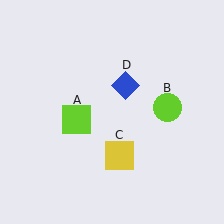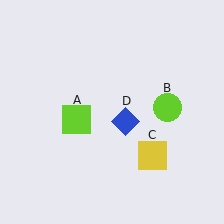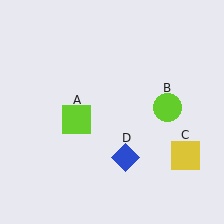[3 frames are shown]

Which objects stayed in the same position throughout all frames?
Lime square (object A) and lime circle (object B) remained stationary.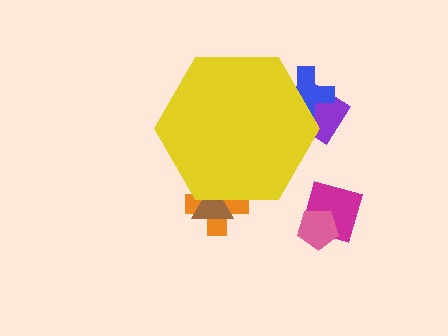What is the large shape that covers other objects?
A yellow hexagon.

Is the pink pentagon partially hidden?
No, the pink pentagon is fully visible.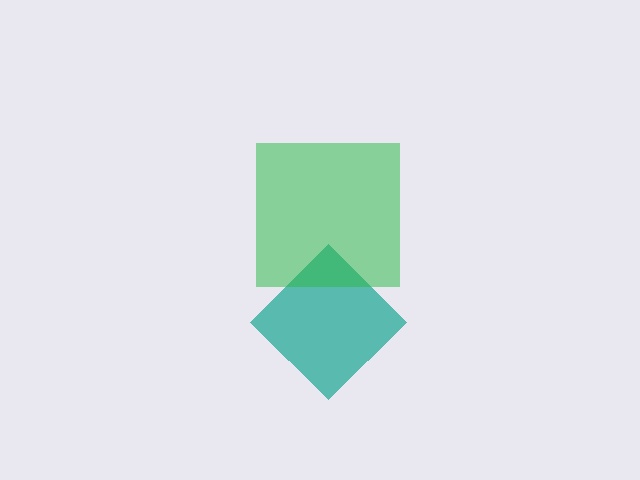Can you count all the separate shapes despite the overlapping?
Yes, there are 2 separate shapes.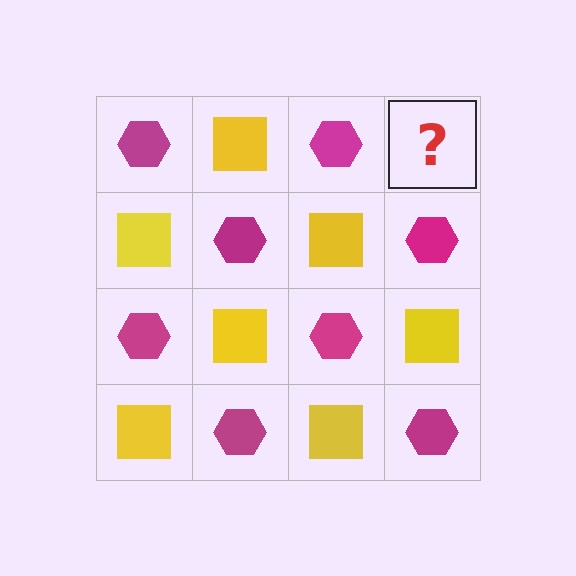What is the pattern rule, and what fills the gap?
The rule is that it alternates magenta hexagon and yellow square in a checkerboard pattern. The gap should be filled with a yellow square.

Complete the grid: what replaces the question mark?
The question mark should be replaced with a yellow square.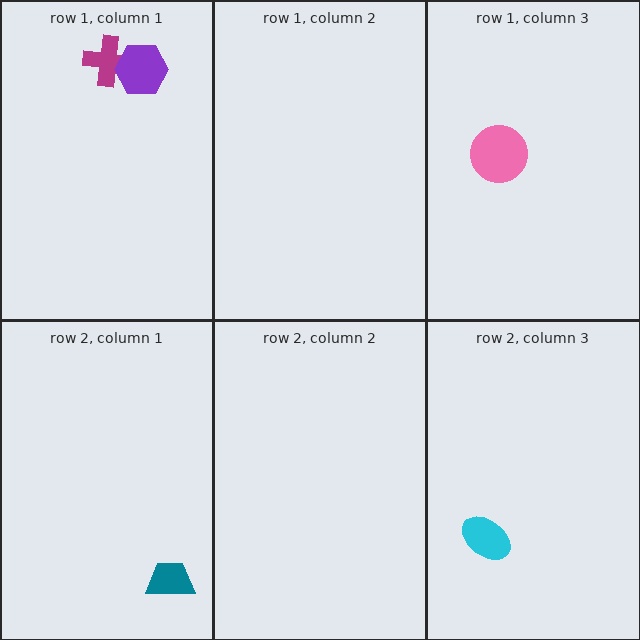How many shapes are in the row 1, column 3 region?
1.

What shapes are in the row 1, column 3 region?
The pink circle.